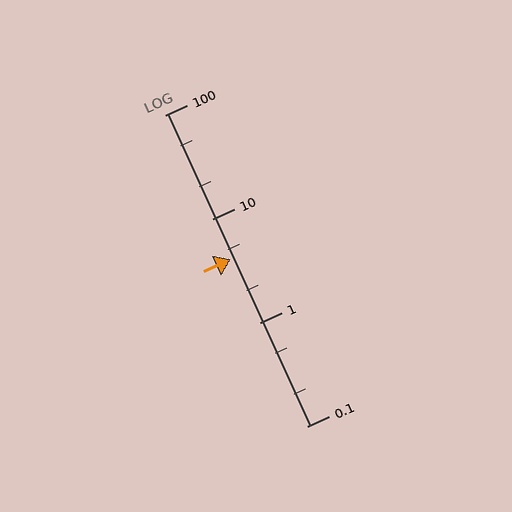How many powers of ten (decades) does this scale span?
The scale spans 3 decades, from 0.1 to 100.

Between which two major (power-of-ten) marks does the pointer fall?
The pointer is between 1 and 10.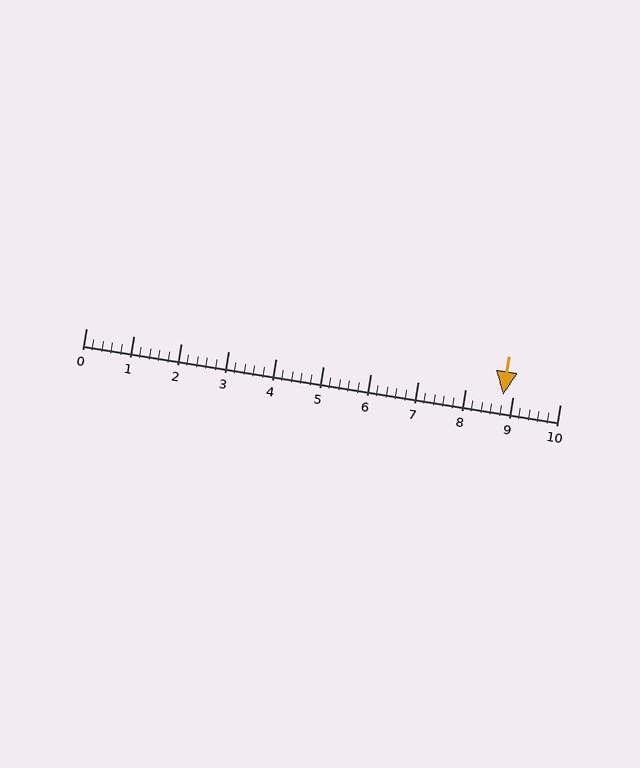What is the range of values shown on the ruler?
The ruler shows values from 0 to 10.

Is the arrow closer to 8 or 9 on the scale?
The arrow is closer to 9.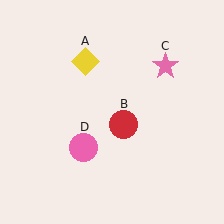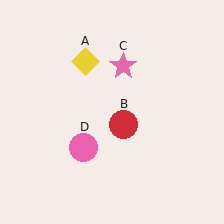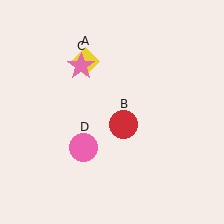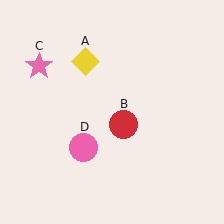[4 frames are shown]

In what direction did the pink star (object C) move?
The pink star (object C) moved left.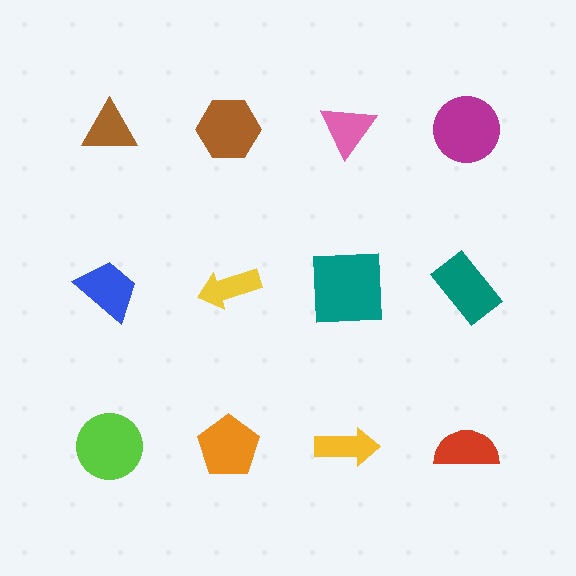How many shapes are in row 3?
4 shapes.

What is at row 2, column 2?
A yellow arrow.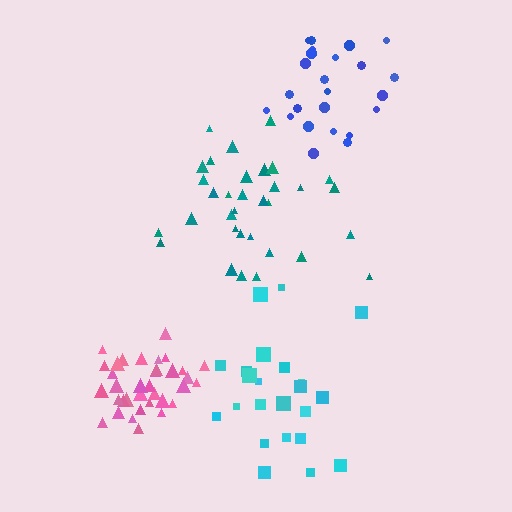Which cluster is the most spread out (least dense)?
Cyan.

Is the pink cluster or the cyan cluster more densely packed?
Pink.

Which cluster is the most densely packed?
Pink.